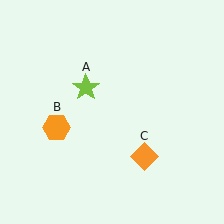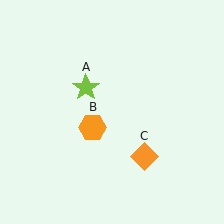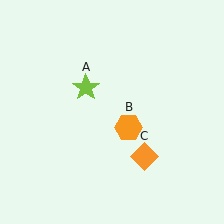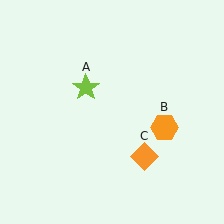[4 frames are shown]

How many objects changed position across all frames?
1 object changed position: orange hexagon (object B).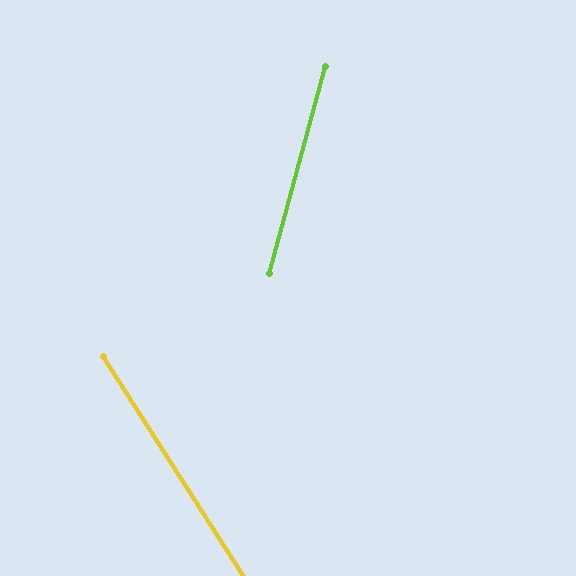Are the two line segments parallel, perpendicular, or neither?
Neither parallel nor perpendicular — they differ by about 48°.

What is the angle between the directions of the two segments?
Approximately 48 degrees.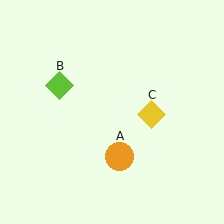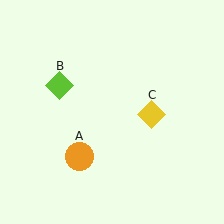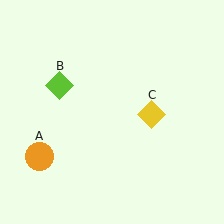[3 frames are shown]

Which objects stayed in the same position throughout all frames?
Lime diamond (object B) and yellow diamond (object C) remained stationary.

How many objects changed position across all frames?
1 object changed position: orange circle (object A).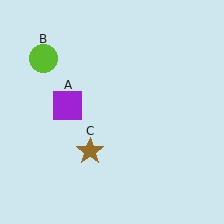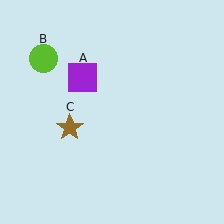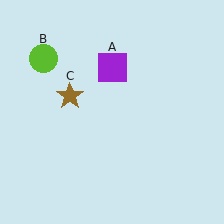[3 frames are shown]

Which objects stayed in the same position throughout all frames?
Lime circle (object B) remained stationary.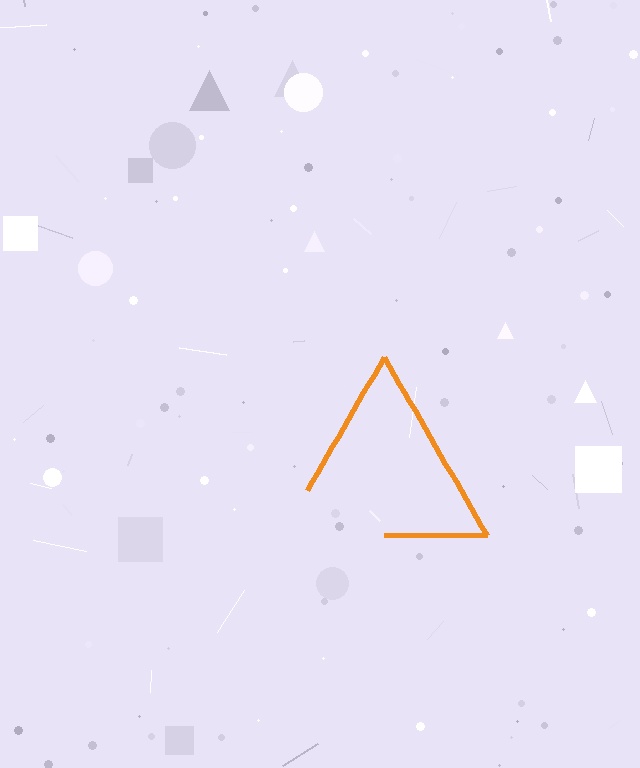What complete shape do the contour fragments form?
The contour fragments form a triangle.